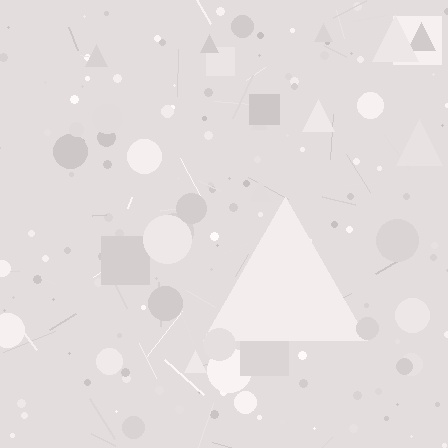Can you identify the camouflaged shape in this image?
The camouflaged shape is a triangle.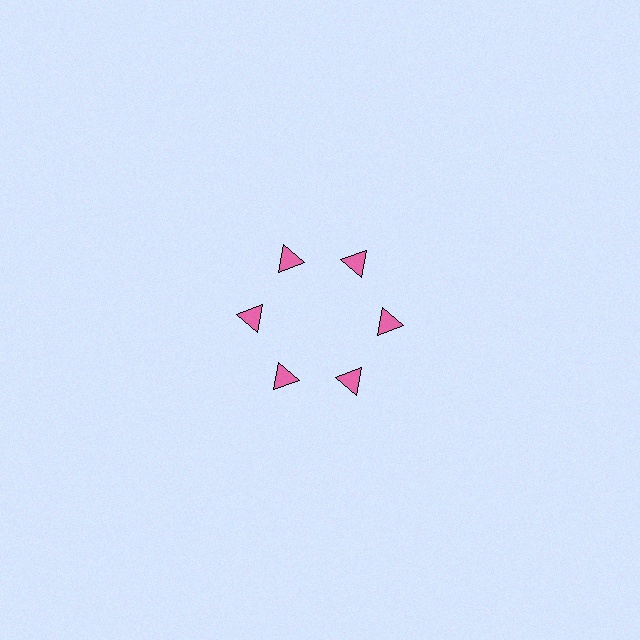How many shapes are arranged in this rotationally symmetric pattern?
There are 6 shapes, arranged in 6 groups of 1.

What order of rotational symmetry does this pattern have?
This pattern has 6-fold rotational symmetry.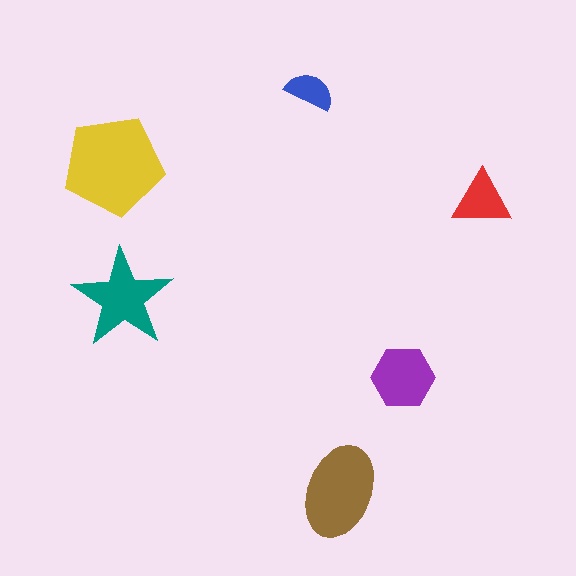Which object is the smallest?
The blue semicircle.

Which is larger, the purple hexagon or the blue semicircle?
The purple hexagon.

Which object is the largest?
The yellow pentagon.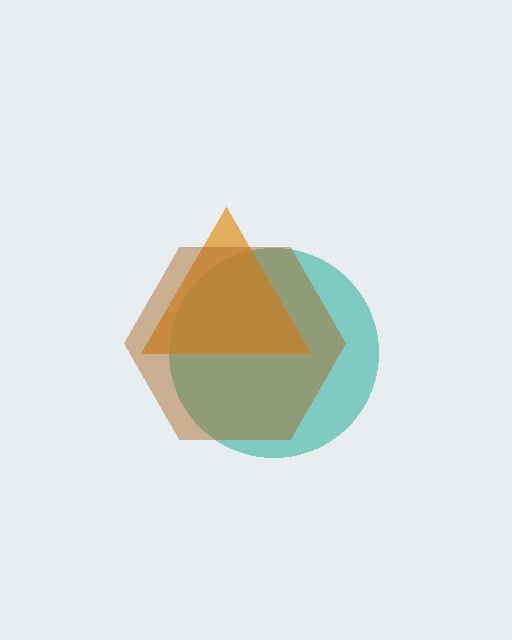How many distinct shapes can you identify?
There are 3 distinct shapes: a teal circle, an orange triangle, a brown hexagon.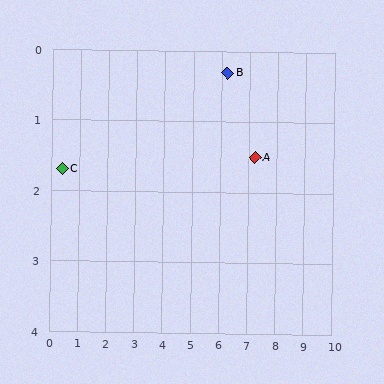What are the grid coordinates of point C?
Point C is at approximately (0.4, 1.7).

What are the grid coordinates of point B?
Point B is at approximately (6.2, 0.3).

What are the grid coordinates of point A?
Point A is at approximately (7.2, 1.5).